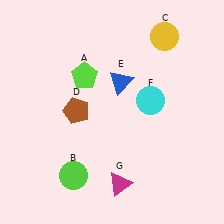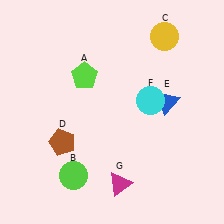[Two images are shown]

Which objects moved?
The objects that moved are: the brown pentagon (D), the blue triangle (E).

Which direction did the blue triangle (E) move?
The blue triangle (E) moved right.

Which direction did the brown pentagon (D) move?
The brown pentagon (D) moved down.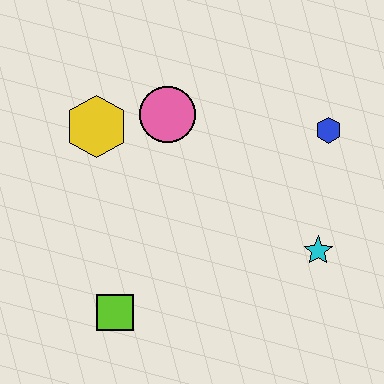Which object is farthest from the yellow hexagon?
The cyan star is farthest from the yellow hexagon.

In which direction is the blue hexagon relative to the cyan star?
The blue hexagon is above the cyan star.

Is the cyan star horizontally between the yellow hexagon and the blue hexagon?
Yes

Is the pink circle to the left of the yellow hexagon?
No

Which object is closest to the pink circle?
The yellow hexagon is closest to the pink circle.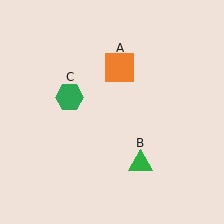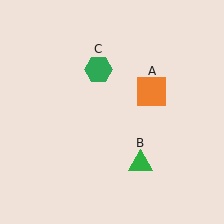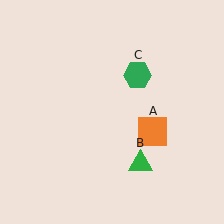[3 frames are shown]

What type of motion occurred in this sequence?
The orange square (object A), green hexagon (object C) rotated clockwise around the center of the scene.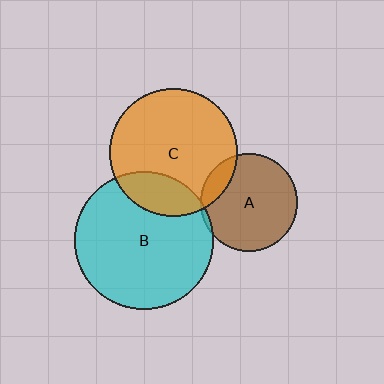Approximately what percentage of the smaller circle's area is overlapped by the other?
Approximately 20%.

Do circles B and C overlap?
Yes.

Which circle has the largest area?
Circle B (cyan).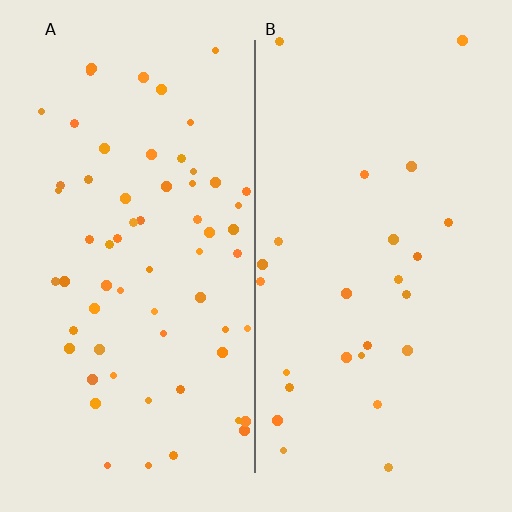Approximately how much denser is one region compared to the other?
Approximately 2.6× — region A over region B.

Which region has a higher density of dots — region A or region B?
A (the left).